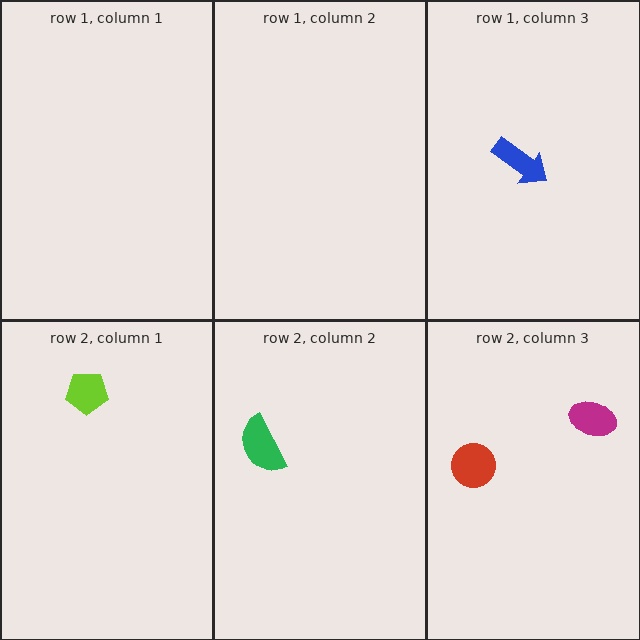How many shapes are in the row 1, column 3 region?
1.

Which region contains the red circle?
The row 2, column 3 region.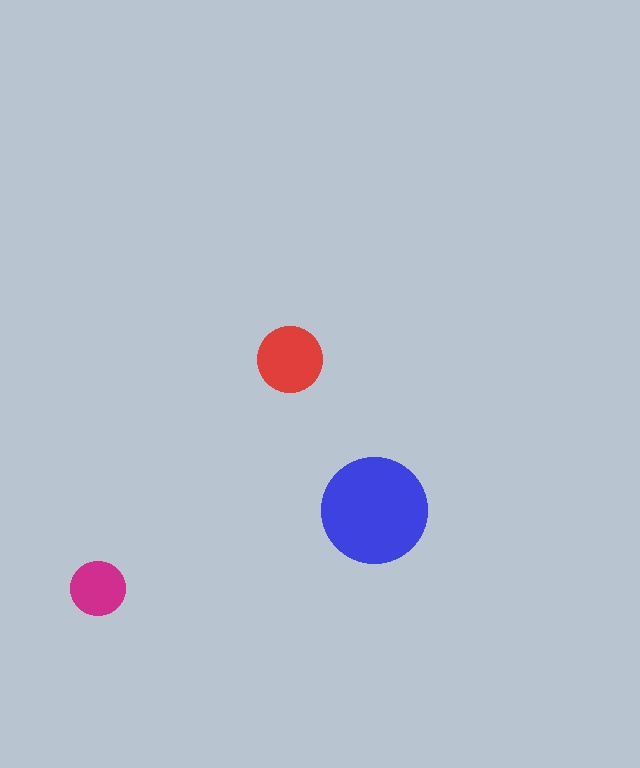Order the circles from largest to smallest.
the blue one, the red one, the magenta one.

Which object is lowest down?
The magenta circle is bottommost.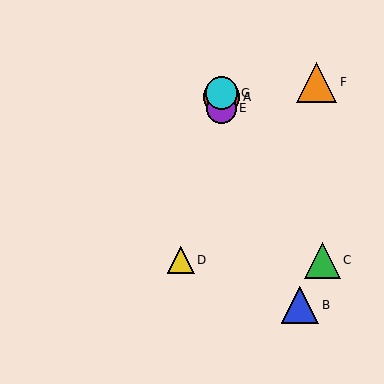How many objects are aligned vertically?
3 objects (A, E, G) are aligned vertically.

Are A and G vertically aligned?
Yes, both are at x≈222.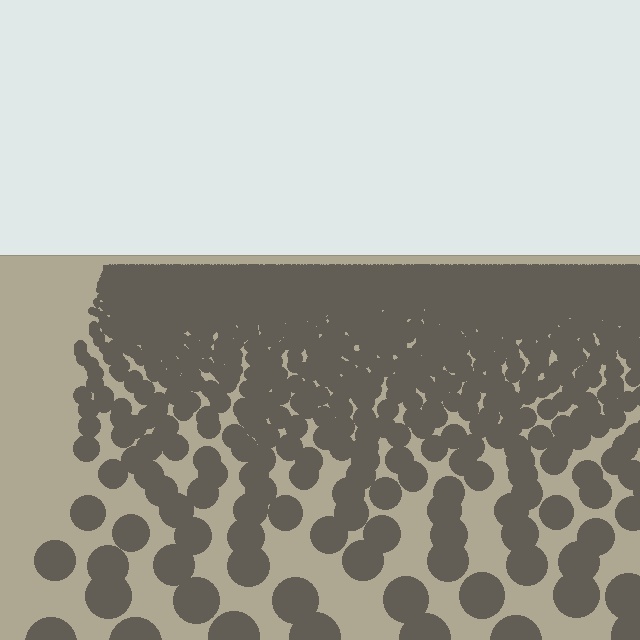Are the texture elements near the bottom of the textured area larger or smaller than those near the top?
Larger. Near the bottom, elements are closer to the viewer and appear at a bigger on-screen size.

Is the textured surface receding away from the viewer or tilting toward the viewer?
The surface is receding away from the viewer. Texture elements get smaller and denser toward the top.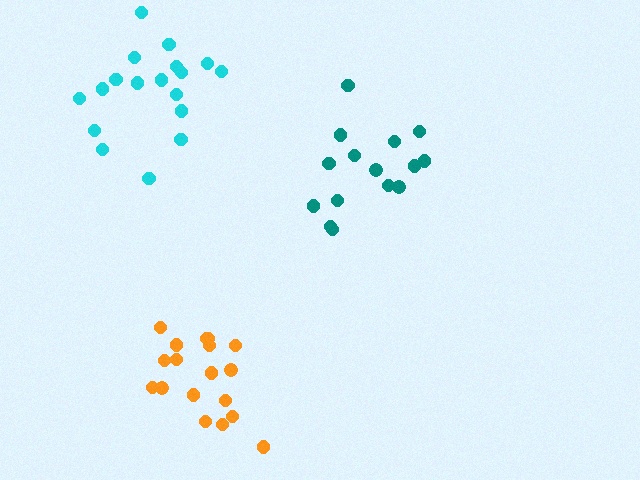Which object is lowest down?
The orange cluster is bottommost.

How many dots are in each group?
Group 1: 18 dots, Group 2: 15 dots, Group 3: 18 dots (51 total).